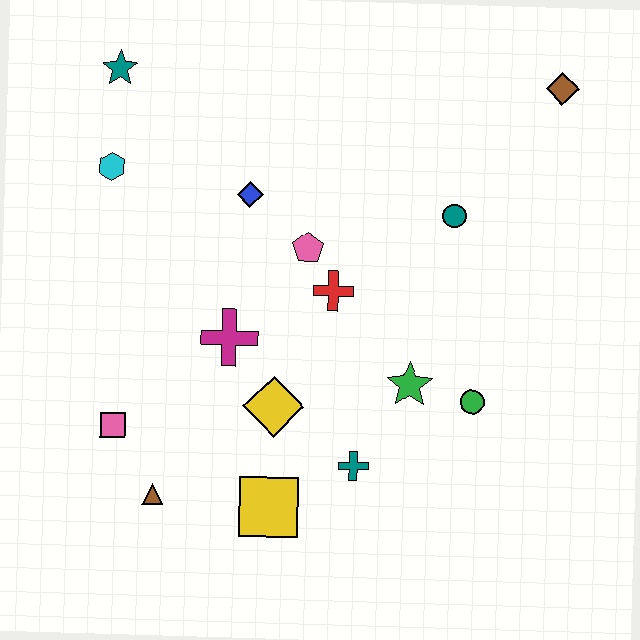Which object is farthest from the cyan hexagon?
The brown diamond is farthest from the cyan hexagon.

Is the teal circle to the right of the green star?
Yes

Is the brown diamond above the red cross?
Yes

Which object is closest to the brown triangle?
The pink square is closest to the brown triangle.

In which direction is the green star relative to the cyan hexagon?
The green star is to the right of the cyan hexagon.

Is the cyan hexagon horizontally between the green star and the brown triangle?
No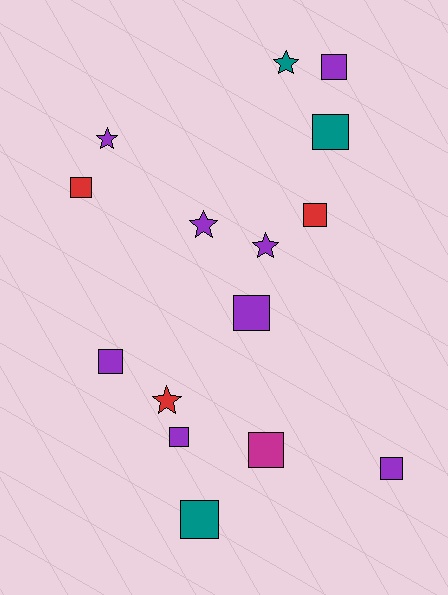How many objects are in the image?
There are 15 objects.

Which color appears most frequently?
Purple, with 8 objects.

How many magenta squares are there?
There is 1 magenta square.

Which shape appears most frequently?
Square, with 10 objects.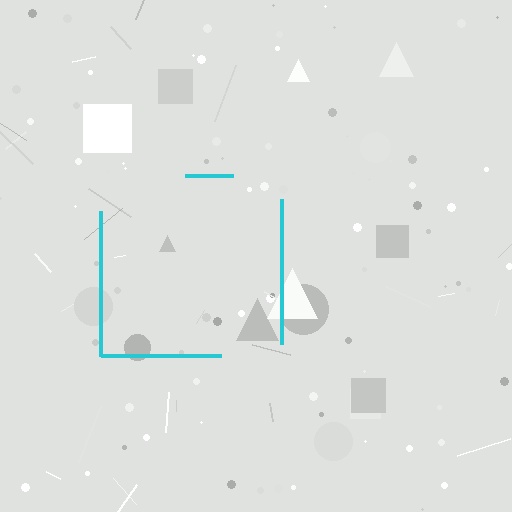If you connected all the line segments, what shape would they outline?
They would outline a square.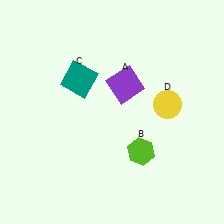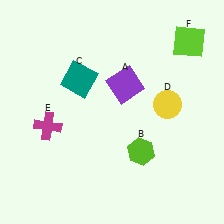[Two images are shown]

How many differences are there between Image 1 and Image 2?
There are 2 differences between the two images.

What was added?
A magenta cross (E), a lime square (F) were added in Image 2.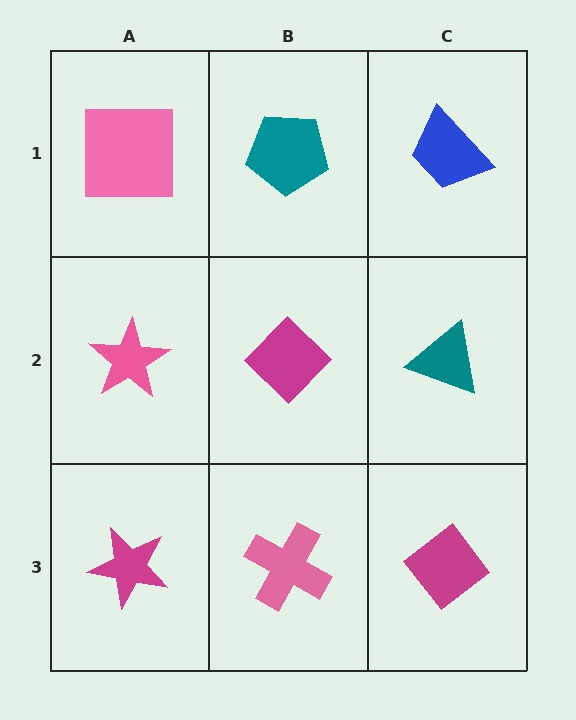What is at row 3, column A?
A magenta star.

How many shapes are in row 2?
3 shapes.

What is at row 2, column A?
A pink star.